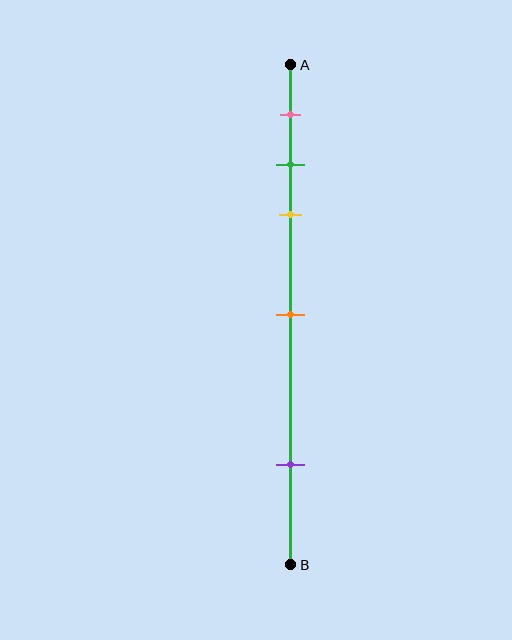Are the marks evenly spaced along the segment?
No, the marks are not evenly spaced.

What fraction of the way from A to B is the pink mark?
The pink mark is approximately 10% (0.1) of the way from A to B.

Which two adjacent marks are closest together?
The green and yellow marks are the closest adjacent pair.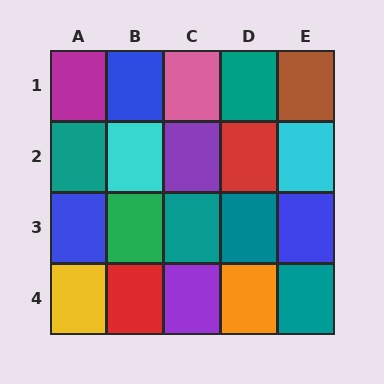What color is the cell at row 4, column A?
Yellow.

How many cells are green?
1 cell is green.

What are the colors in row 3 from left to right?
Blue, green, teal, teal, blue.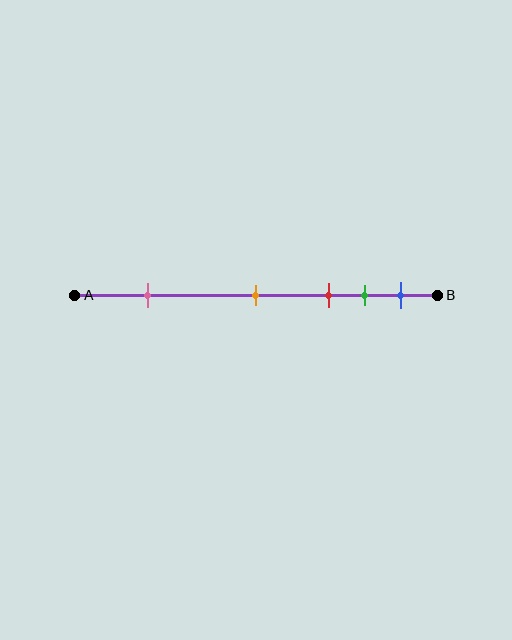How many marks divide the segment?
There are 5 marks dividing the segment.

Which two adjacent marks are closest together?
The green and blue marks are the closest adjacent pair.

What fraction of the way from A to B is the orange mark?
The orange mark is approximately 50% (0.5) of the way from A to B.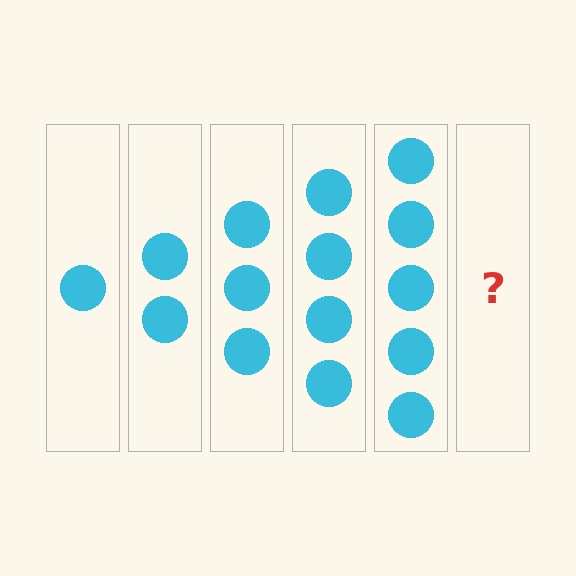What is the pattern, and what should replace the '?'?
The pattern is that each step adds one more circle. The '?' should be 6 circles.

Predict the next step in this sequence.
The next step is 6 circles.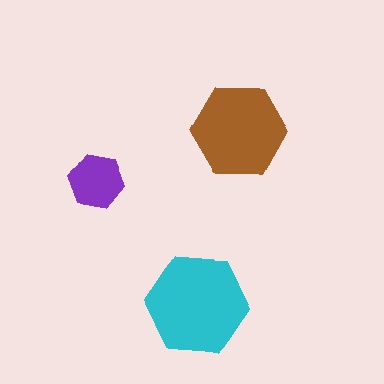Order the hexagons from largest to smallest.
the cyan one, the brown one, the purple one.